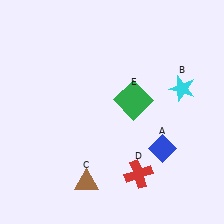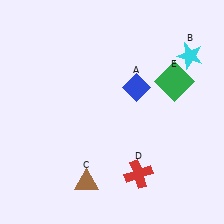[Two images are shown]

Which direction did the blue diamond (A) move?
The blue diamond (A) moved up.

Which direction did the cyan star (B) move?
The cyan star (B) moved up.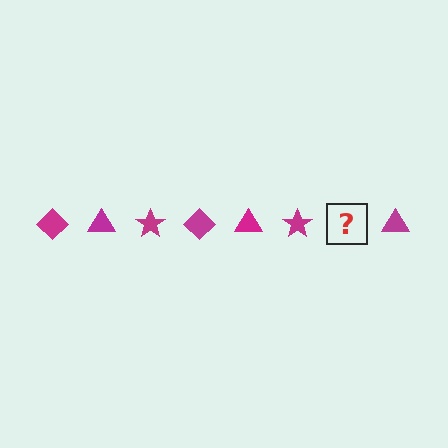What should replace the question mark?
The question mark should be replaced with a magenta diamond.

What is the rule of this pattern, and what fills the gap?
The rule is that the pattern cycles through diamond, triangle, star shapes in magenta. The gap should be filled with a magenta diamond.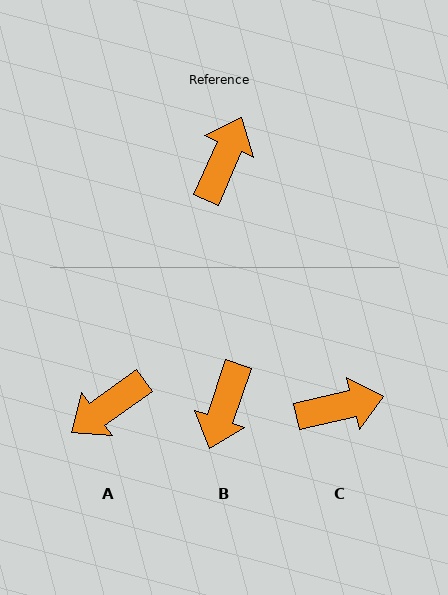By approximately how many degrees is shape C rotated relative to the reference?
Approximately 53 degrees clockwise.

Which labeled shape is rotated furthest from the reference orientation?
B, about 175 degrees away.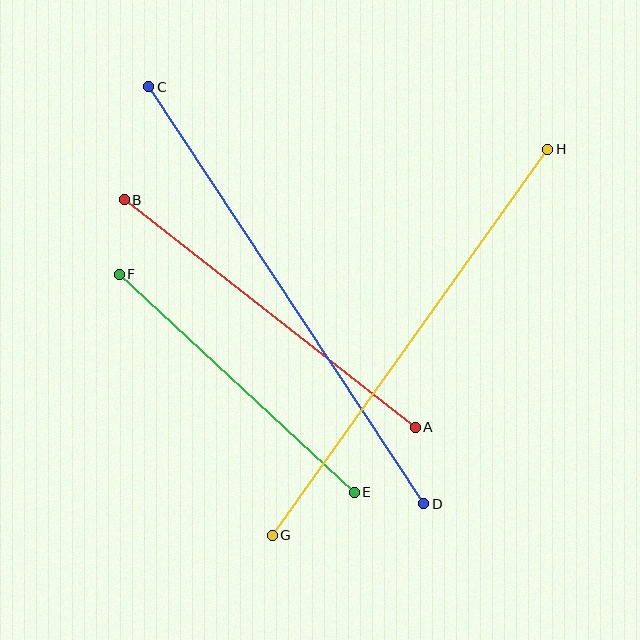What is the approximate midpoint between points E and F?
The midpoint is at approximately (237, 383) pixels.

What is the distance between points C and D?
The distance is approximately 499 pixels.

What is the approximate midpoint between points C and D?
The midpoint is at approximately (286, 295) pixels.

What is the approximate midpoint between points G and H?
The midpoint is at approximately (410, 342) pixels.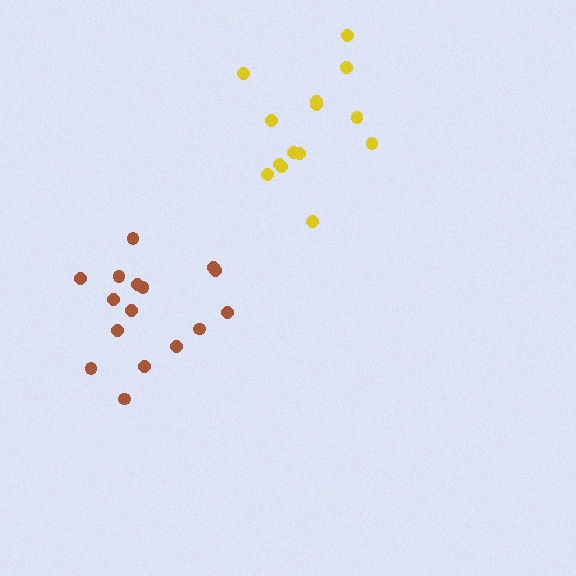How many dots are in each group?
Group 1: 16 dots, Group 2: 14 dots (30 total).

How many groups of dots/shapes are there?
There are 2 groups.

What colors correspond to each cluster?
The clusters are colored: brown, yellow.